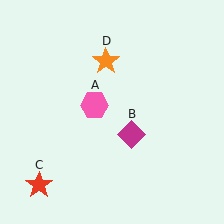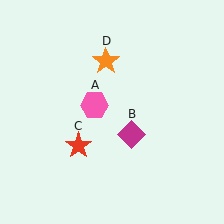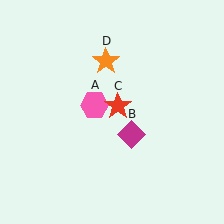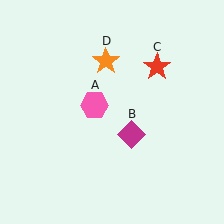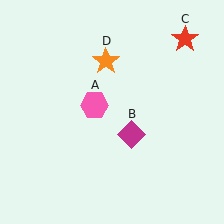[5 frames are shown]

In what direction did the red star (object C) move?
The red star (object C) moved up and to the right.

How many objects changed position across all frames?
1 object changed position: red star (object C).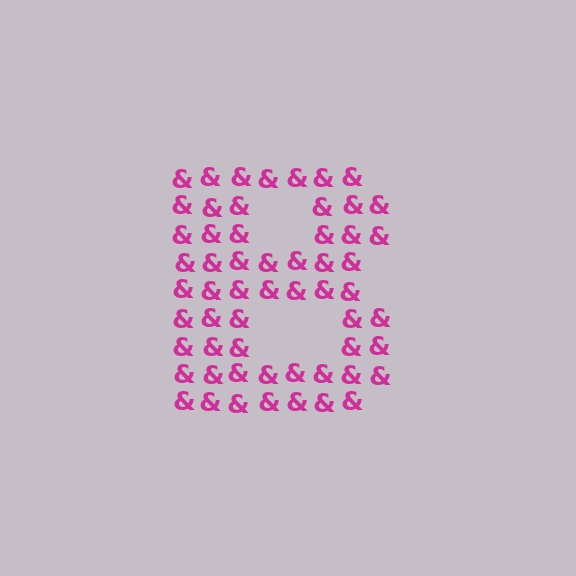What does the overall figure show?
The overall figure shows the letter B.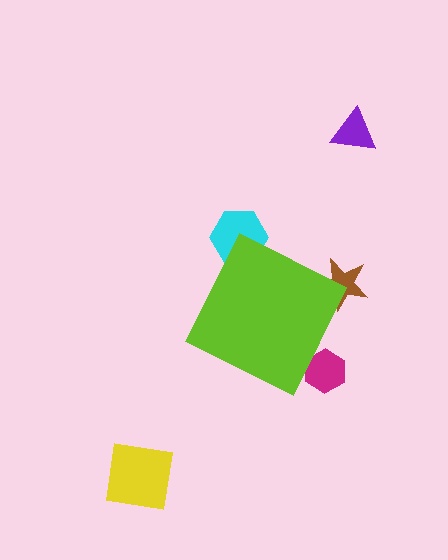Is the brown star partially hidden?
Yes, the brown star is partially hidden behind the lime diamond.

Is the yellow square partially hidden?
No, the yellow square is fully visible.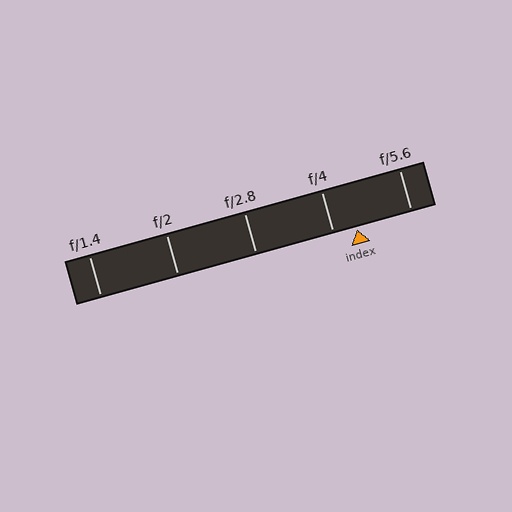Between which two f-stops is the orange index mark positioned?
The index mark is between f/4 and f/5.6.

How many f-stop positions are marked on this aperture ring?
There are 5 f-stop positions marked.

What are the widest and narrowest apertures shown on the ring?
The widest aperture shown is f/1.4 and the narrowest is f/5.6.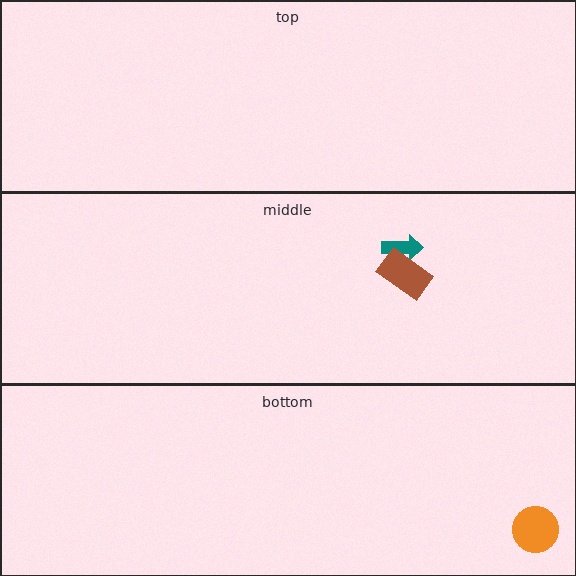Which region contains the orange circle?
The bottom region.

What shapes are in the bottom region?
The orange circle.